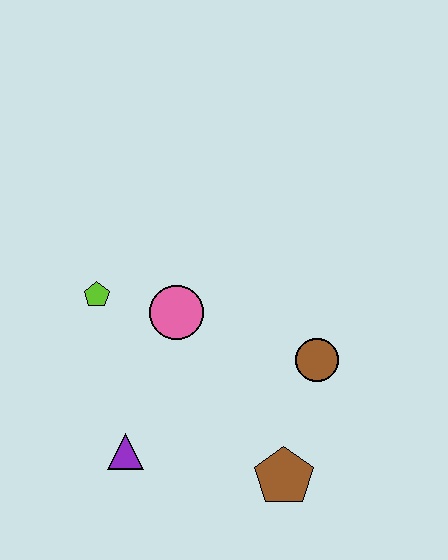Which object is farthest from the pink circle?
The brown pentagon is farthest from the pink circle.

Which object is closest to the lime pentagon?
The pink circle is closest to the lime pentagon.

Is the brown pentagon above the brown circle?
No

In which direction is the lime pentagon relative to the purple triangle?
The lime pentagon is above the purple triangle.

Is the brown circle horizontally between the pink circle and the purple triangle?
No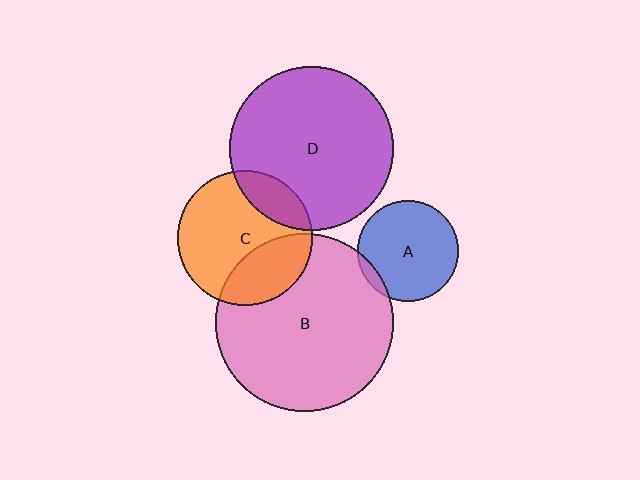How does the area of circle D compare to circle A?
Approximately 2.6 times.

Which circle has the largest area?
Circle B (pink).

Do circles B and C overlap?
Yes.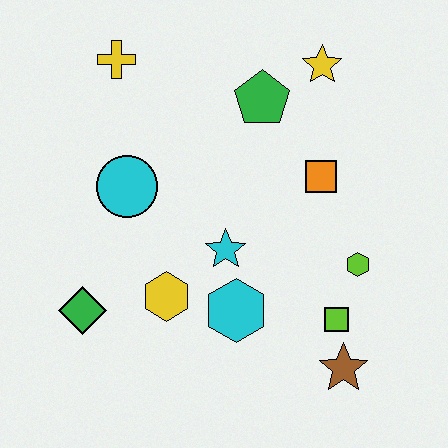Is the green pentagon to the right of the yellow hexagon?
Yes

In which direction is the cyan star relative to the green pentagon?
The cyan star is below the green pentagon.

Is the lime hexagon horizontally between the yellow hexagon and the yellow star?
No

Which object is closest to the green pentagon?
The yellow star is closest to the green pentagon.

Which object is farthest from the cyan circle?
The brown star is farthest from the cyan circle.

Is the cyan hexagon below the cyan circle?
Yes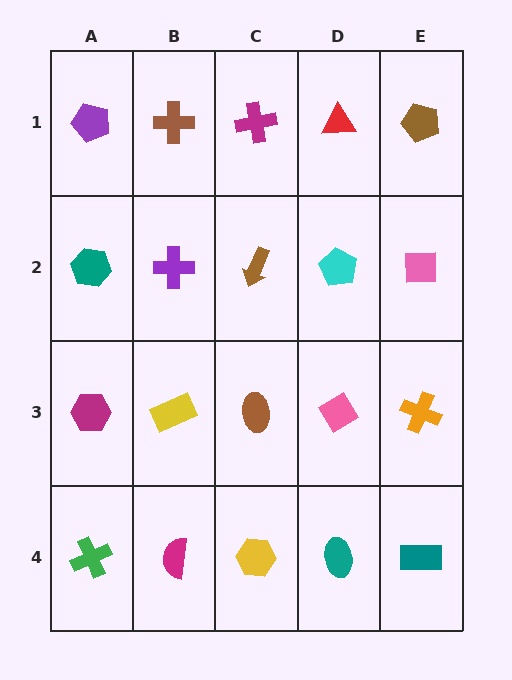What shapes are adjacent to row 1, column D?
A cyan pentagon (row 2, column D), a magenta cross (row 1, column C), a brown pentagon (row 1, column E).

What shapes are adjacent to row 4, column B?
A yellow rectangle (row 3, column B), a green cross (row 4, column A), a yellow hexagon (row 4, column C).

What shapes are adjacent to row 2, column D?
A red triangle (row 1, column D), a pink diamond (row 3, column D), a brown arrow (row 2, column C), a pink square (row 2, column E).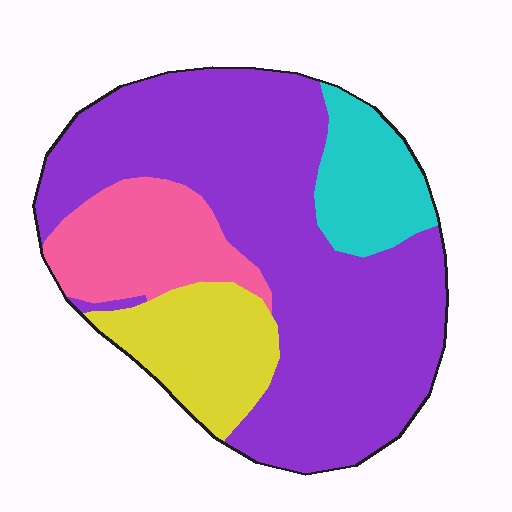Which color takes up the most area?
Purple, at roughly 60%.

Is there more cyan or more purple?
Purple.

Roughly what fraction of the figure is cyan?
Cyan takes up about one eighth (1/8) of the figure.